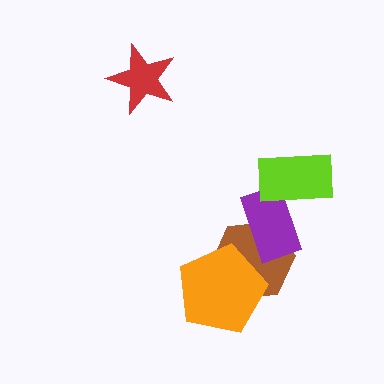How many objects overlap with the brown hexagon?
2 objects overlap with the brown hexagon.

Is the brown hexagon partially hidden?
Yes, it is partially covered by another shape.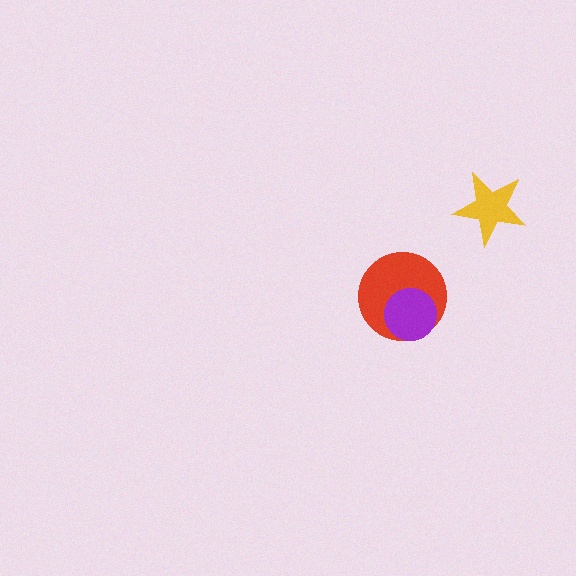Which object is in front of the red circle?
The purple circle is in front of the red circle.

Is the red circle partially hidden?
Yes, it is partially covered by another shape.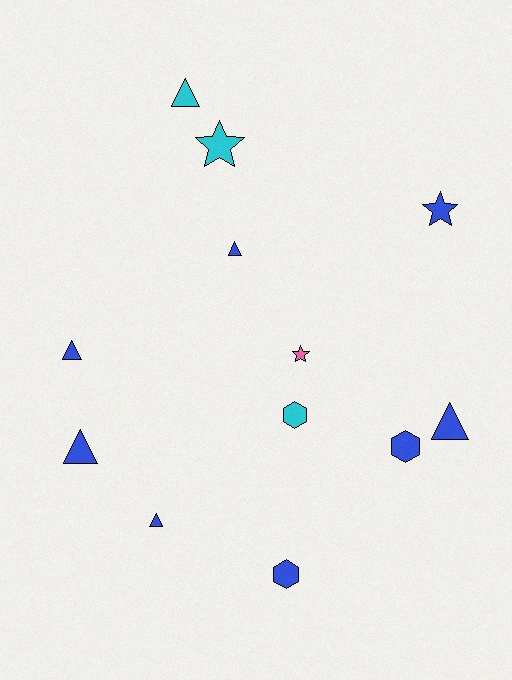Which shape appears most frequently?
Triangle, with 6 objects.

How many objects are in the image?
There are 12 objects.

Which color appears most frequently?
Blue, with 8 objects.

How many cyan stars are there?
There is 1 cyan star.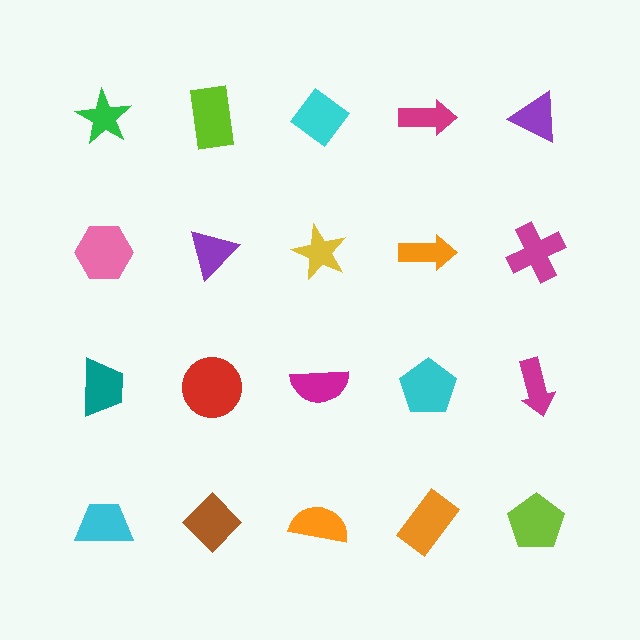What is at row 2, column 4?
An orange arrow.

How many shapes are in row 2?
5 shapes.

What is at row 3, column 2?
A red circle.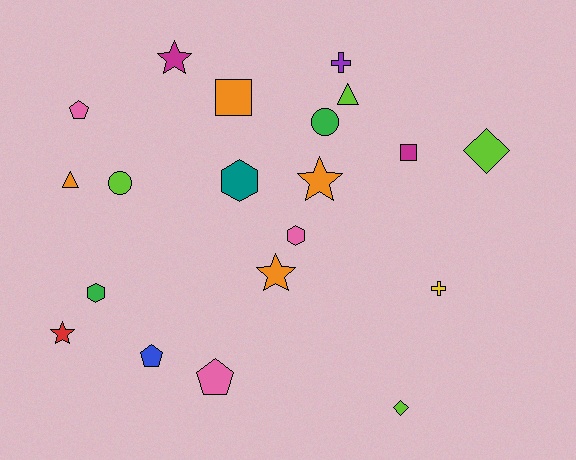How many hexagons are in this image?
There are 3 hexagons.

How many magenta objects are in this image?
There are 2 magenta objects.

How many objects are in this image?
There are 20 objects.